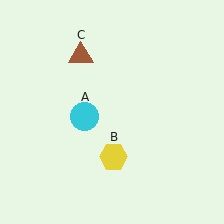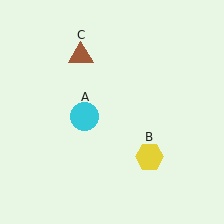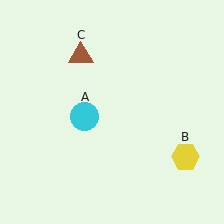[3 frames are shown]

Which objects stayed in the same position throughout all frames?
Cyan circle (object A) and brown triangle (object C) remained stationary.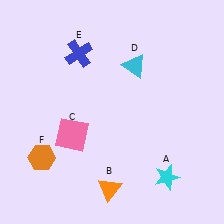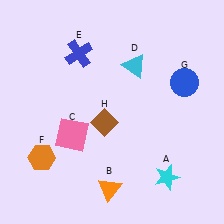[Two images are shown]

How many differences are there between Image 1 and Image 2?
There are 2 differences between the two images.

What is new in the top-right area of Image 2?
A blue circle (G) was added in the top-right area of Image 2.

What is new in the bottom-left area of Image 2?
A brown diamond (H) was added in the bottom-left area of Image 2.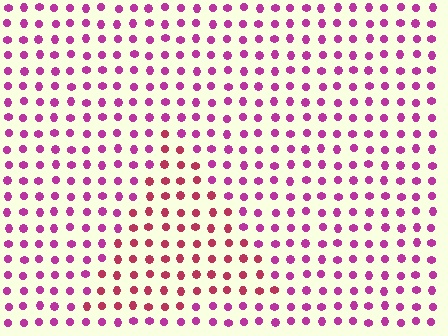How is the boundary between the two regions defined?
The boundary is defined purely by a slight shift in hue (about 32 degrees). Spacing, size, and orientation are identical on both sides.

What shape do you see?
I see a triangle.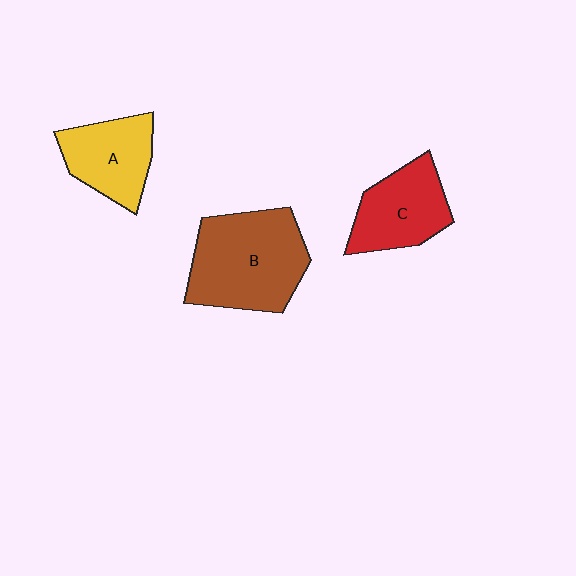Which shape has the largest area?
Shape B (brown).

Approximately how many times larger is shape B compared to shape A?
Approximately 1.6 times.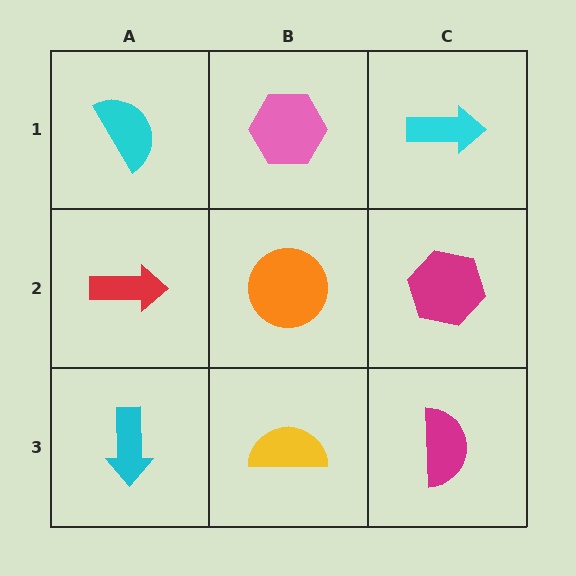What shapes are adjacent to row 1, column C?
A magenta hexagon (row 2, column C), a pink hexagon (row 1, column B).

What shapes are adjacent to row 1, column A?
A red arrow (row 2, column A), a pink hexagon (row 1, column B).